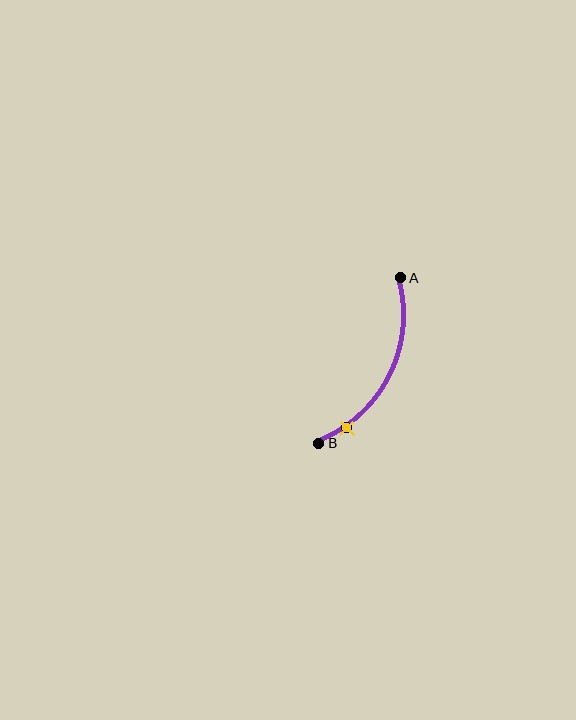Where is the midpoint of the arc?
The arc midpoint is the point on the curve farthest from the straight line joining A and B. It sits to the right of that line.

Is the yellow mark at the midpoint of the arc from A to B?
No. The yellow mark lies on the arc but is closer to endpoint B. The arc midpoint would be at the point on the curve equidistant along the arc from both A and B.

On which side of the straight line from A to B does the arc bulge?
The arc bulges to the right of the straight line connecting A and B.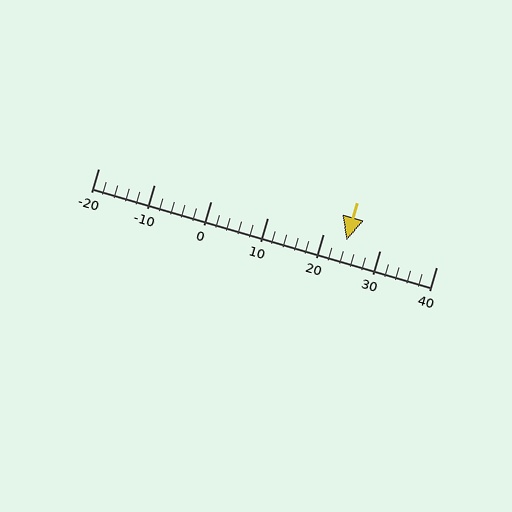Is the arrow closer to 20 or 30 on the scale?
The arrow is closer to 20.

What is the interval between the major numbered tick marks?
The major tick marks are spaced 10 units apart.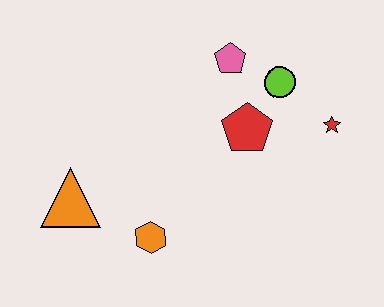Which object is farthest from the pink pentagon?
The orange triangle is farthest from the pink pentagon.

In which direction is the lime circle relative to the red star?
The lime circle is to the left of the red star.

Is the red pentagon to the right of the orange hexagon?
Yes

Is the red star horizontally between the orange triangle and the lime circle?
No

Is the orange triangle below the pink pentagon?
Yes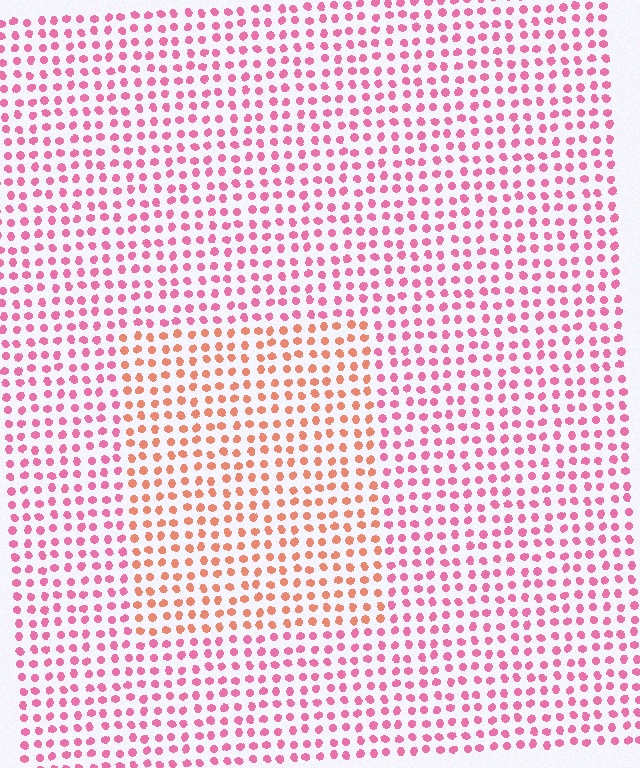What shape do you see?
I see a rectangle.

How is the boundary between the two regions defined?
The boundary is defined purely by a slight shift in hue (about 40 degrees). Spacing, size, and orientation are identical on both sides.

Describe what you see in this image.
The image is filled with small pink elements in a uniform arrangement. A rectangle-shaped region is visible where the elements are tinted to a slightly different hue, forming a subtle color boundary.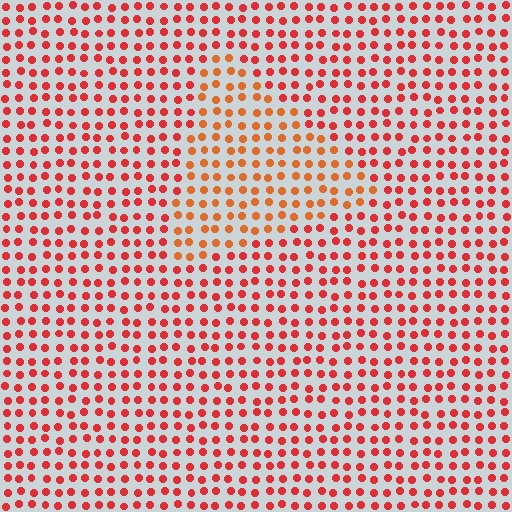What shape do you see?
I see a triangle.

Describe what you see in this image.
The image is filled with small red elements in a uniform arrangement. A triangle-shaped region is visible where the elements are tinted to a slightly different hue, forming a subtle color boundary.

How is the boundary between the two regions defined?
The boundary is defined purely by a slight shift in hue (about 25 degrees). Spacing, size, and orientation are identical on both sides.